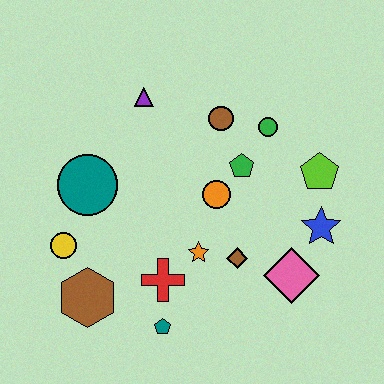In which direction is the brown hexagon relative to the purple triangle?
The brown hexagon is below the purple triangle.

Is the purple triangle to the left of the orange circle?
Yes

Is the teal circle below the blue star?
No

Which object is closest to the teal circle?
The yellow circle is closest to the teal circle.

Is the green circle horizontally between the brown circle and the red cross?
No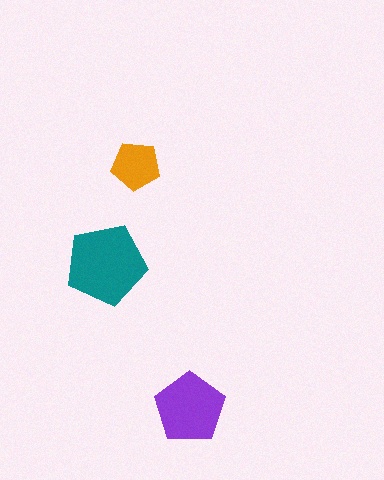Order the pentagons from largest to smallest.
the teal one, the purple one, the orange one.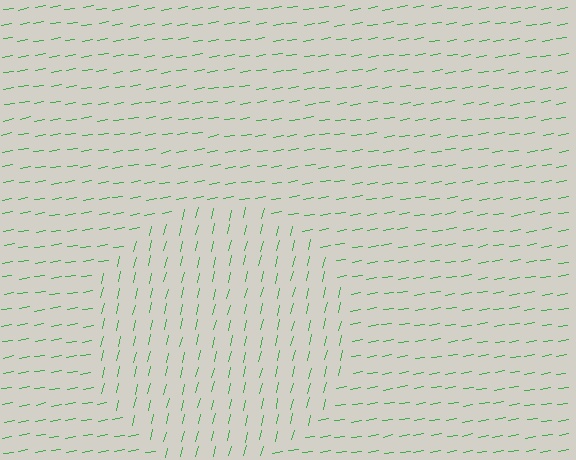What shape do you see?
I see a circle.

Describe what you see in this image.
The image is filled with small green line segments. A circle region in the image has lines oriented differently from the surrounding lines, creating a visible texture boundary.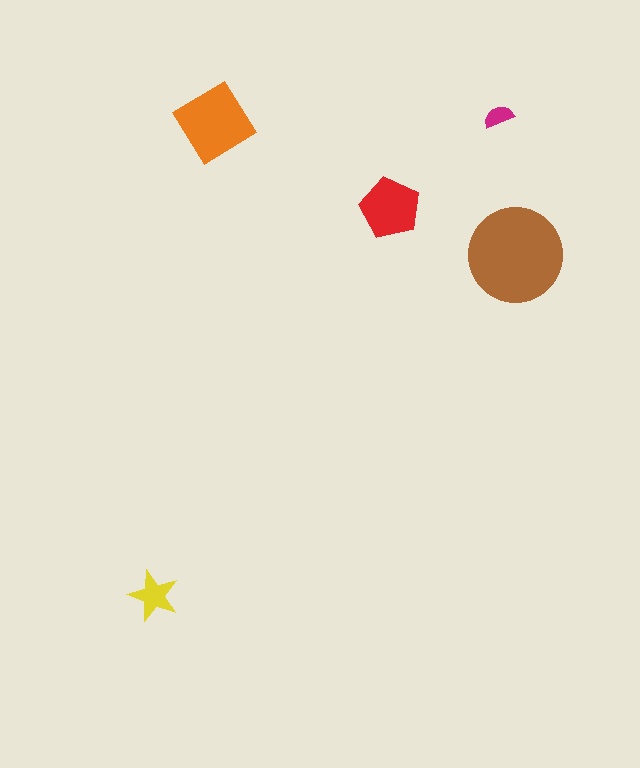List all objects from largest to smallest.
The brown circle, the orange diamond, the red pentagon, the yellow star, the magenta semicircle.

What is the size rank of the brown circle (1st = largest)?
1st.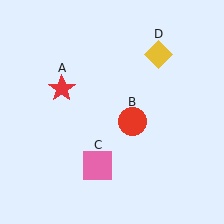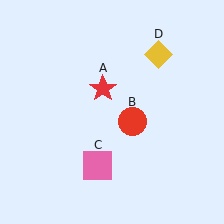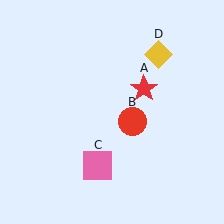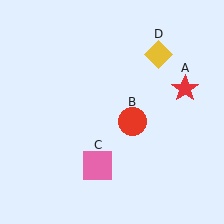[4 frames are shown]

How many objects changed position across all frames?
1 object changed position: red star (object A).